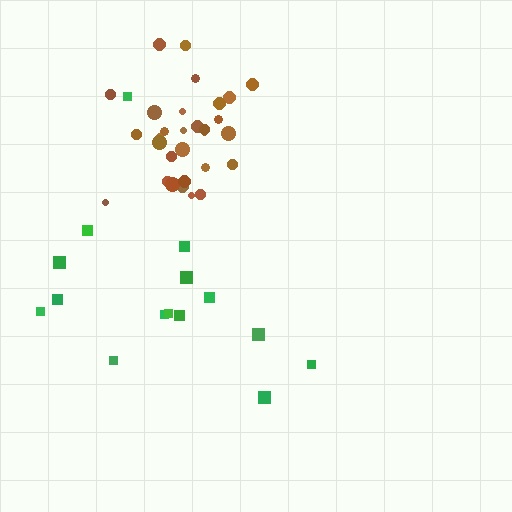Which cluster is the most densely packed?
Brown.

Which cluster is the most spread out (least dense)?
Green.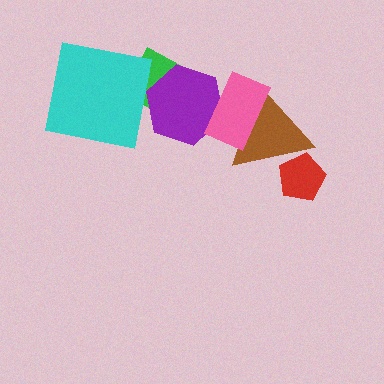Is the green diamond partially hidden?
Yes, it is partially covered by another shape.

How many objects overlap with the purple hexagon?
2 objects overlap with the purple hexagon.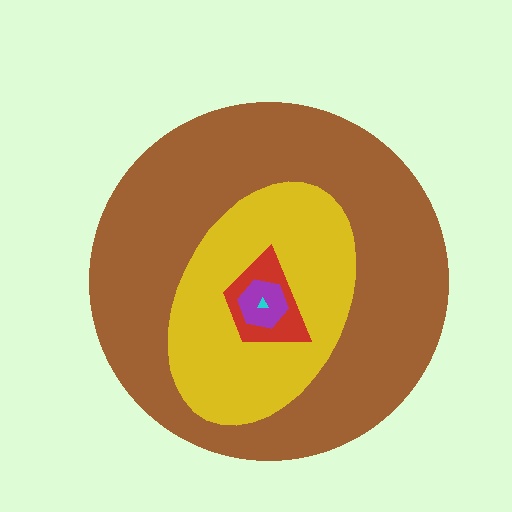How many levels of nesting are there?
5.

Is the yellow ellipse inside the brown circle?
Yes.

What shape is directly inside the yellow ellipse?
The red trapezoid.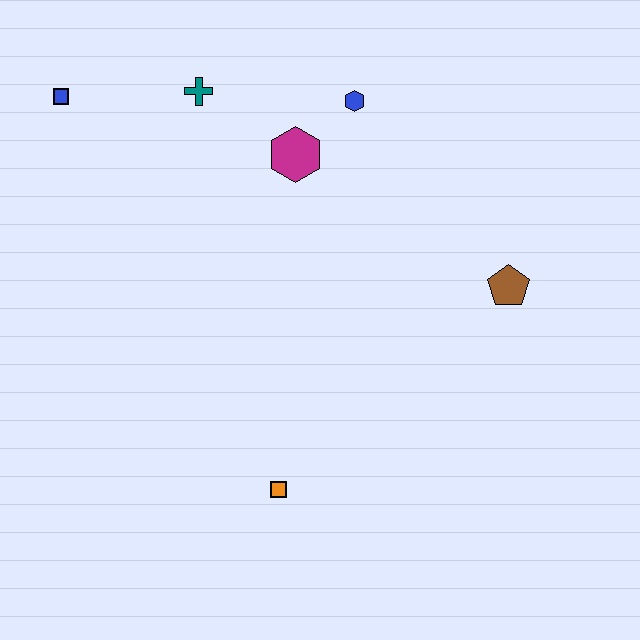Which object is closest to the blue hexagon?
The magenta hexagon is closest to the blue hexagon.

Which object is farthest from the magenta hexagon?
The orange square is farthest from the magenta hexagon.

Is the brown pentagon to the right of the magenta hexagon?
Yes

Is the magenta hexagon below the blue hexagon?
Yes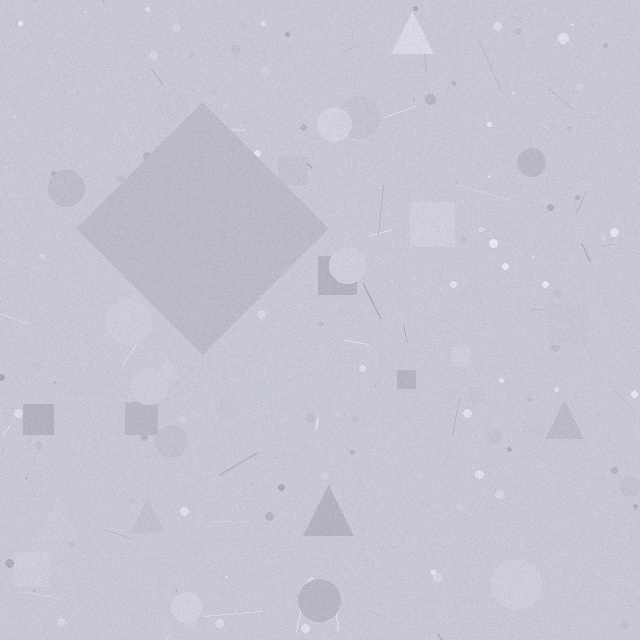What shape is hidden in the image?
A diamond is hidden in the image.